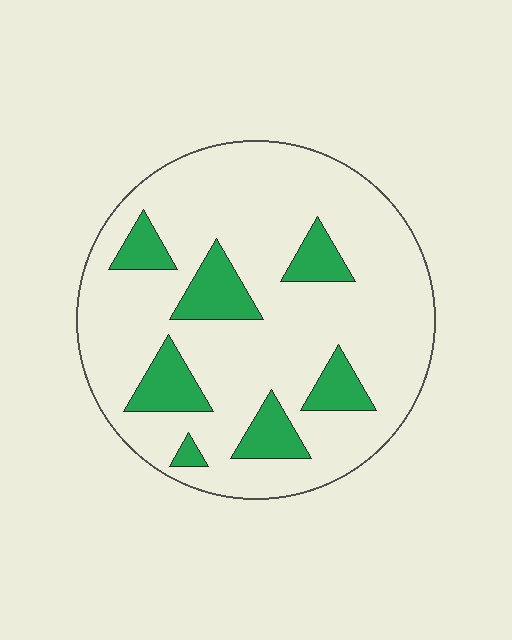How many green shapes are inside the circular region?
7.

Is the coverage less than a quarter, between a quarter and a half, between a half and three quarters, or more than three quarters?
Less than a quarter.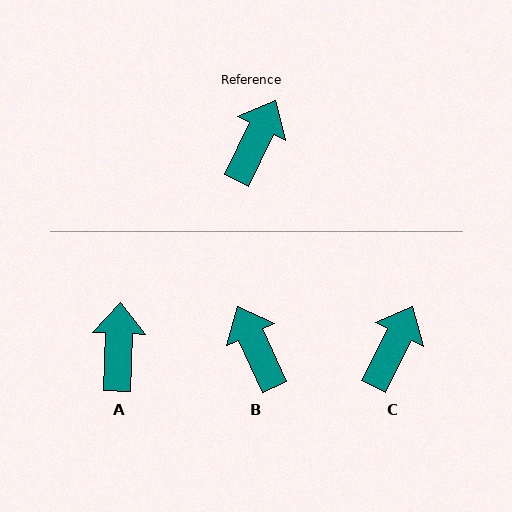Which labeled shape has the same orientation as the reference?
C.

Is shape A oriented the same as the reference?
No, it is off by about 24 degrees.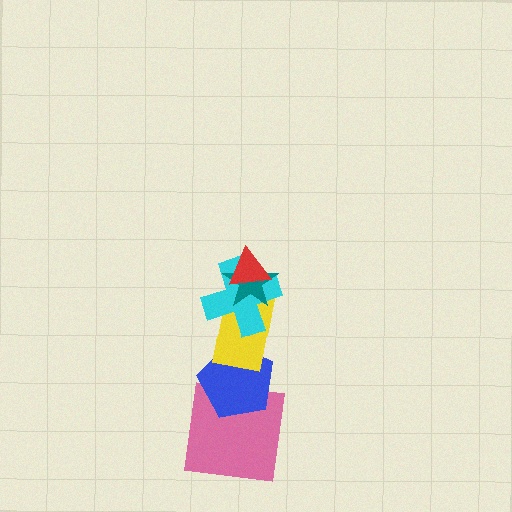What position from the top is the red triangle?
The red triangle is 1st from the top.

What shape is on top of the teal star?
The red triangle is on top of the teal star.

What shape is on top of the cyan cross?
The teal star is on top of the cyan cross.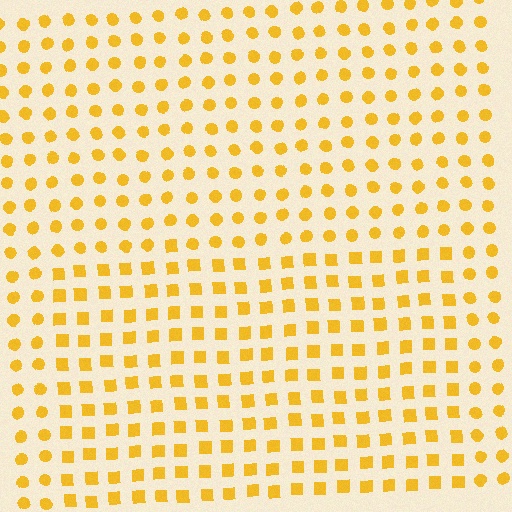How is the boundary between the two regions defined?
The boundary is defined by a change in element shape: squares inside vs. circles outside. All elements share the same color and spacing.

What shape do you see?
I see a rectangle.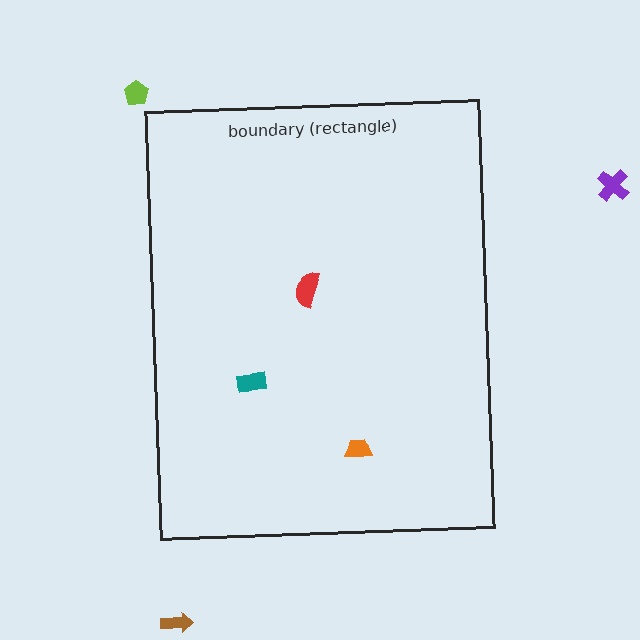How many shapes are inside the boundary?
3 inside, 3 outside.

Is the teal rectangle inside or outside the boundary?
Inside.